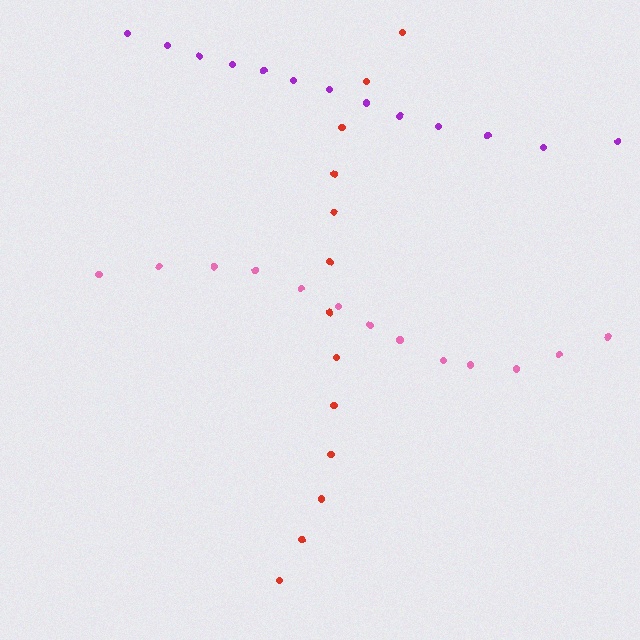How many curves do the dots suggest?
There are 3 distinct paths.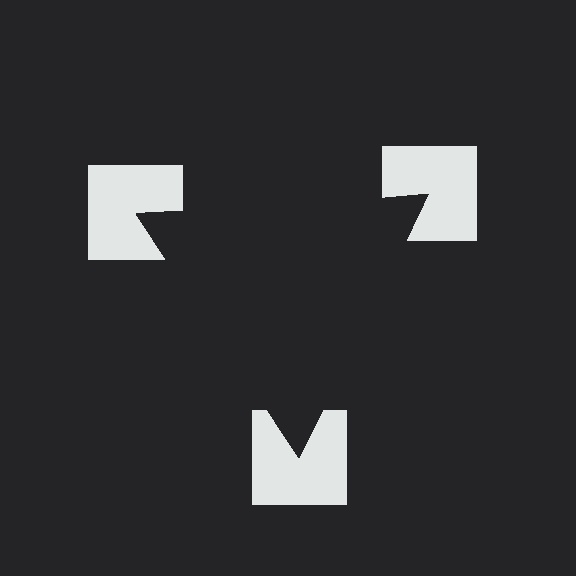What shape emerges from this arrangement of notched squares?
An illusory triangle — its edges are inferred from the aligned wedge cuts in the notched squares, not physically drawn.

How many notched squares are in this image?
There are 3 — one at each vertex of the illusory triangle.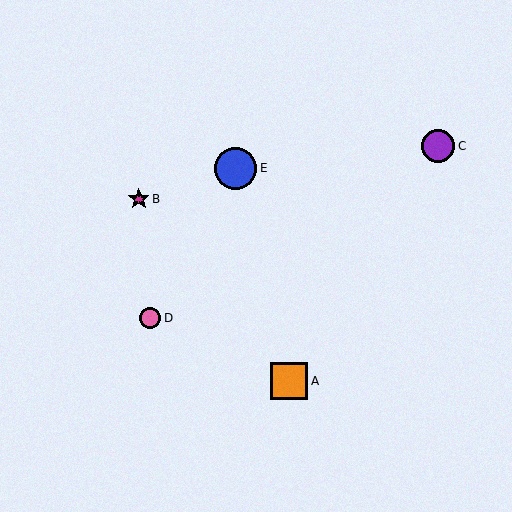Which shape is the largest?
The blue circle (labeled E) is the largest.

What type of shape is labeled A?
Shape A is an orange square.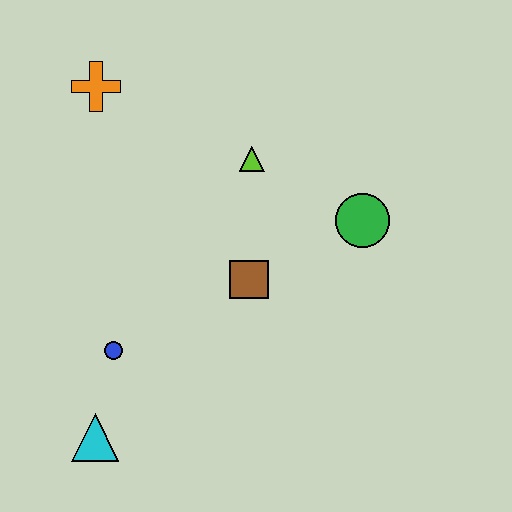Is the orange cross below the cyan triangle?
No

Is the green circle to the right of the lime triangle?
Yes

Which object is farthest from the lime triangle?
The cyan triangle is farthest from the lime triangle.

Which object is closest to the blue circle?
The cyan triangle is closest to the blue circle.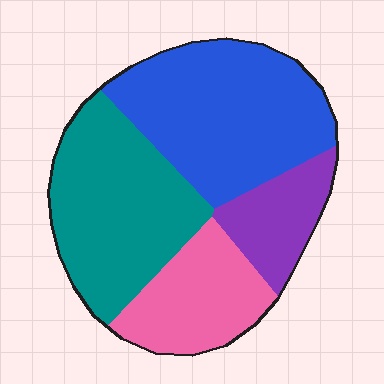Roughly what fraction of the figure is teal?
Teal covers 32% of the figure.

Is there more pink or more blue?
Blue.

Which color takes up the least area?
Purple, at roughly 15%.